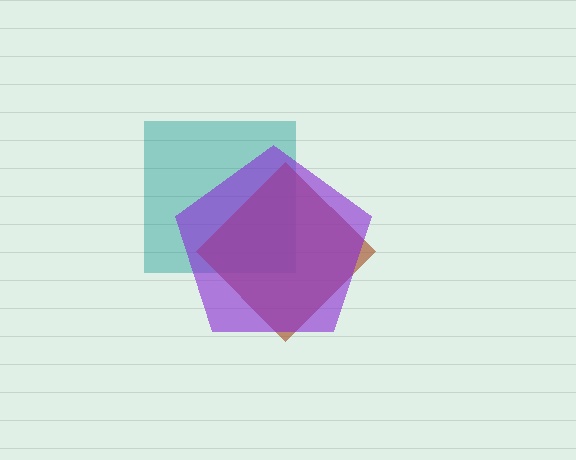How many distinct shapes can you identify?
There are 3 distinct shapes: a teal square, a brown diamond, a purple pentagon.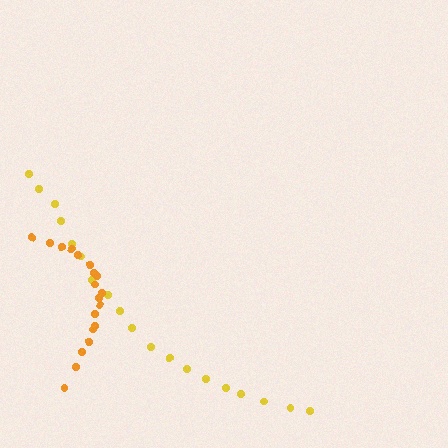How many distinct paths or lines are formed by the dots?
There are 2 distinct paths.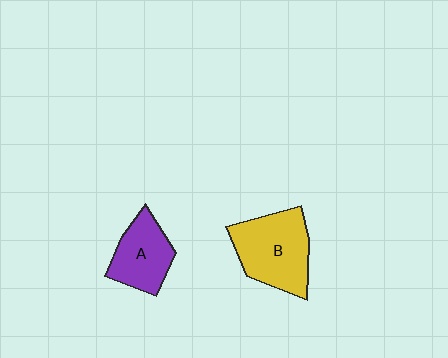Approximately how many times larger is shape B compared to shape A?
Approximately 1.4 times.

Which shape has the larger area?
Shape B (yellow).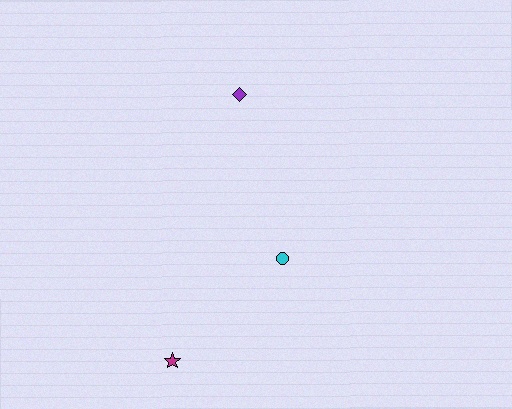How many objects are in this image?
There are 3 objects.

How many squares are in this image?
There are no squares.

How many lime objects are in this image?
There are no lime objects.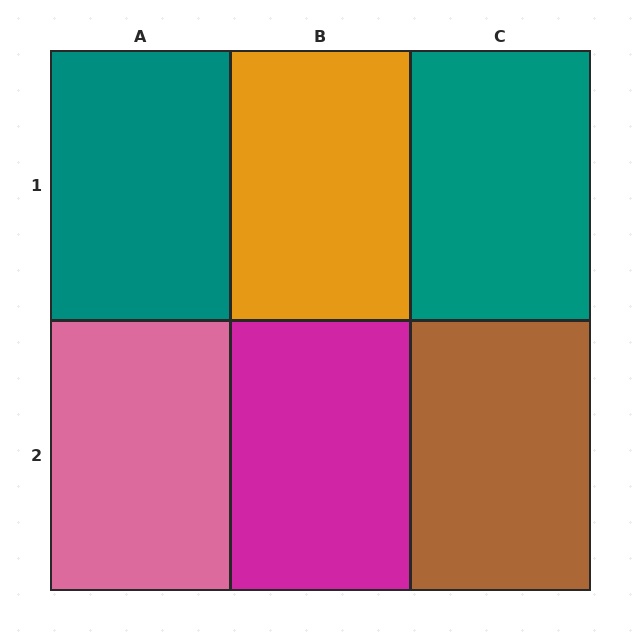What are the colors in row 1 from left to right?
Teal, orange, teal.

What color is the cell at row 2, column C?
Brown.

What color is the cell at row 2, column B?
Magenta.